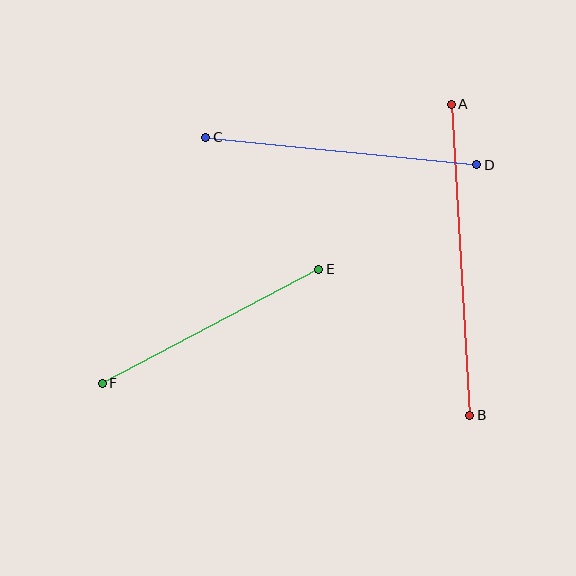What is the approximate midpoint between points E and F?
The midpoint is at approximately (210, 326) pixels.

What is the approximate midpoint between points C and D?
The midpoint is at approximately (341, 151) pixels.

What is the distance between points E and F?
The distance is approximately 245 pixels.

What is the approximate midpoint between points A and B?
The midpoint is at approximately (460, 260) pixels.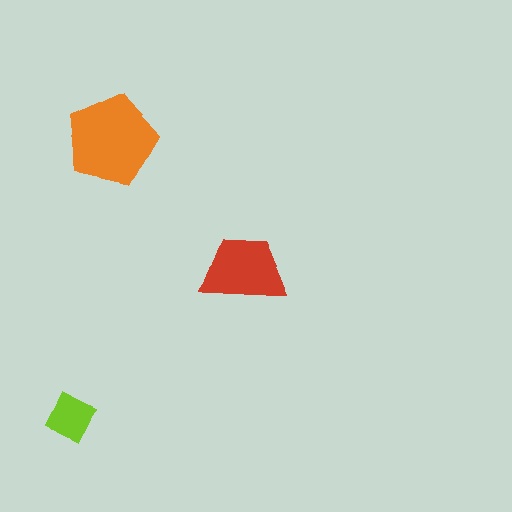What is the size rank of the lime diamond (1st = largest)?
3rd.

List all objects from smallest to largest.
The lime diamond, the red trapezoid, the orange pentagon.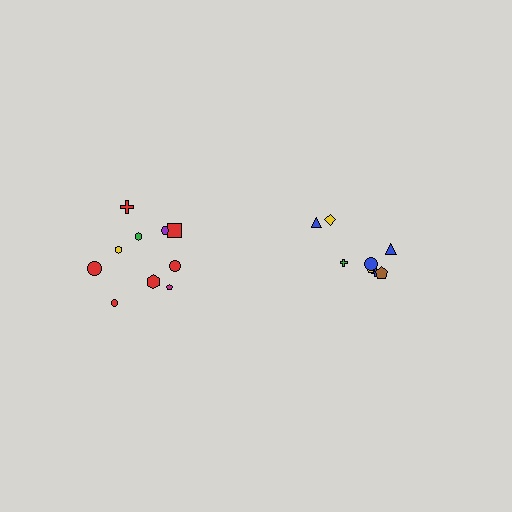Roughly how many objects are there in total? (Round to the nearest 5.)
Roughly 20 objects in total.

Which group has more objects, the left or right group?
The left group.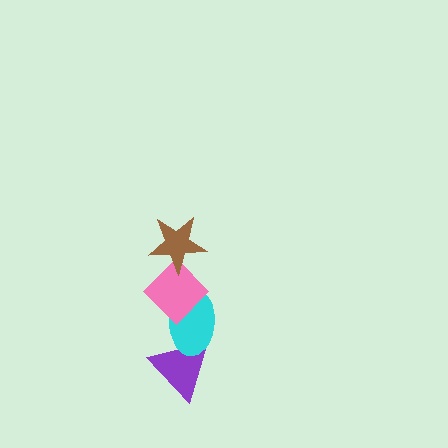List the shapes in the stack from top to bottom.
From top to bottom: the brown star, the pink diamond, the cyan ellipse, the purple triangle.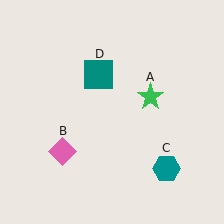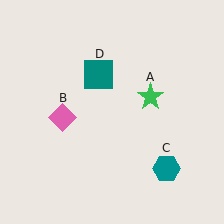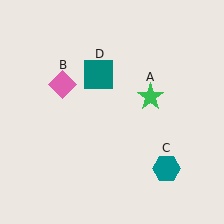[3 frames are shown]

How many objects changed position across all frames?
1 object changed position: pink diamond (object B).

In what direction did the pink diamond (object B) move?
The pink diamond (object B) moved up.